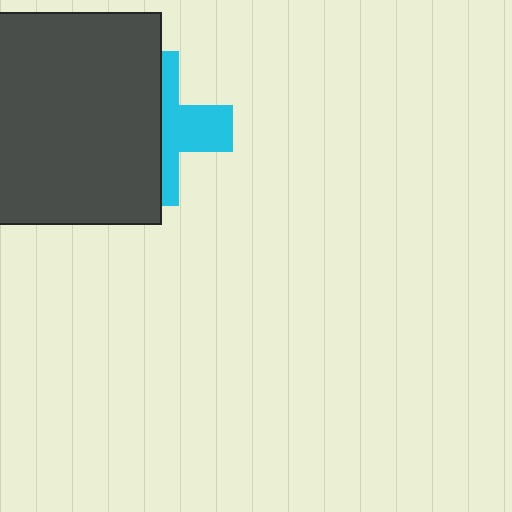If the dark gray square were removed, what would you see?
You would see the complete cyan cross.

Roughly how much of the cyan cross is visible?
A small part of it is visible (roughly 43%).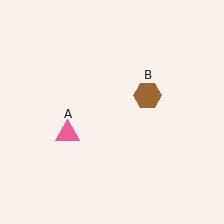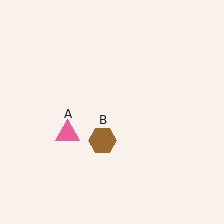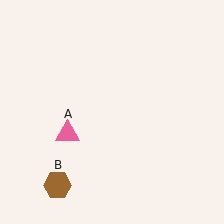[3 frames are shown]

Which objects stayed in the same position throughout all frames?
Pink triangle (object A) remained stationary.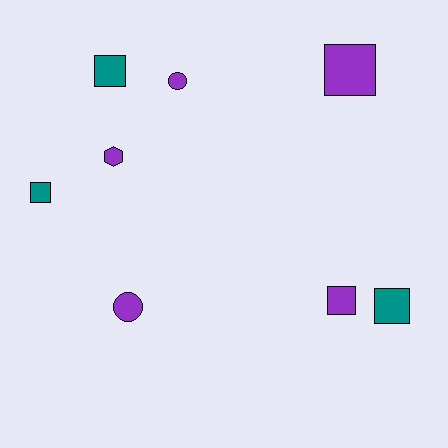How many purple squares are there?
There are 2 purple squares.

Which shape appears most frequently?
Square, with 5 objects.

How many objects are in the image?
There are 8 objects.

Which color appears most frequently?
Purple, with 5 objects.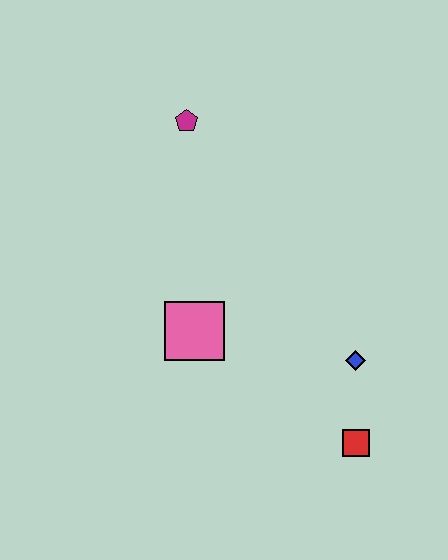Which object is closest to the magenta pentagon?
The pink square is closest to the magenta pentagon.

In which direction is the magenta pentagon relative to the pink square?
The magenta pentagon is above the pink square.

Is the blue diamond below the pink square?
Yes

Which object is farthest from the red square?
The magenta pentagon is farthest from the red square.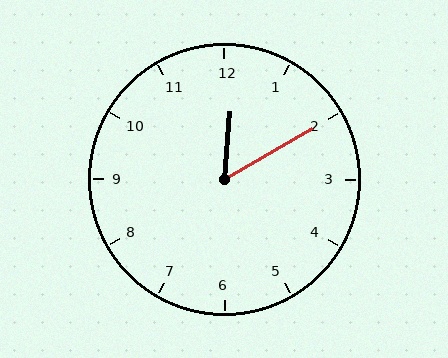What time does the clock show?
12:10.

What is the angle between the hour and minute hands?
Approximately 55 degrees.